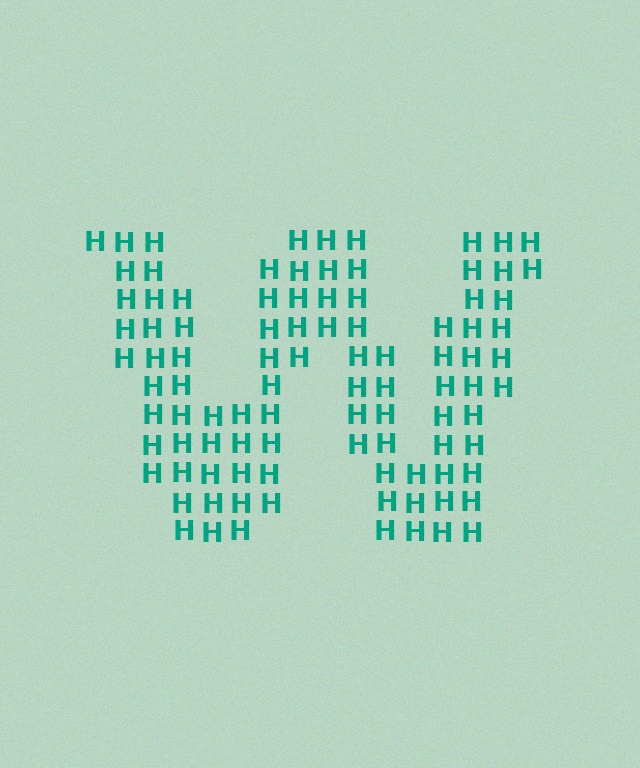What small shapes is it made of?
It is made of small letter H's.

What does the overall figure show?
The overall figure shows the letter W.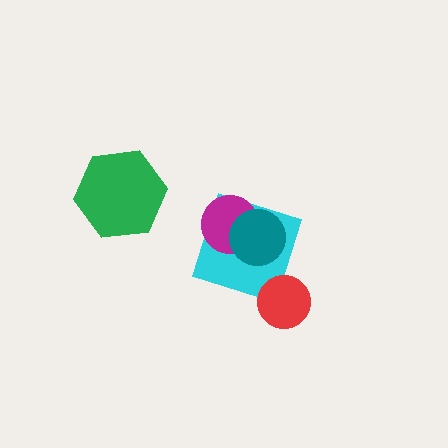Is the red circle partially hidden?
No, no other shape covers it.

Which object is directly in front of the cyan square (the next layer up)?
The magenta circle is directly in front of the cyan square.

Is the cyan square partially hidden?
Yes, it is partially covered by another shape.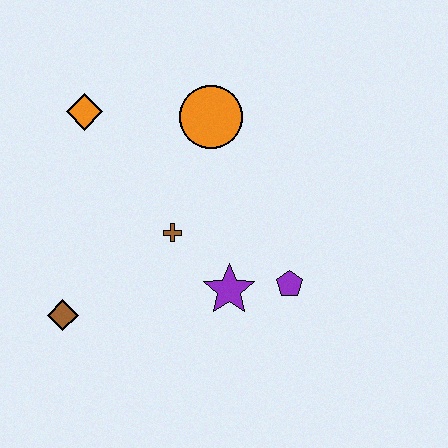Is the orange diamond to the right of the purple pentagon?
No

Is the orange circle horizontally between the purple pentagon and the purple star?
No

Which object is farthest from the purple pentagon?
The orange diamond is farthest from the purple pentagon.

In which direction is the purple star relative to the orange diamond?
The purple star is below the orange diamond.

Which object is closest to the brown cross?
The purple star is closest to the brown cross.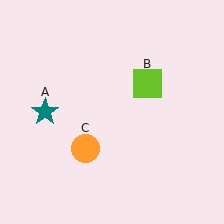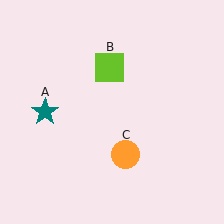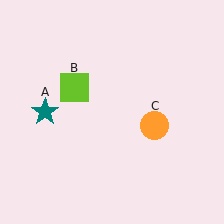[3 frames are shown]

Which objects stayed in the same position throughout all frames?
Teal star (object A) remained stationary.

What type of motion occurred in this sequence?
The lime square (object B), orange circle (object C) rotated counterclockwise around the center of the scene.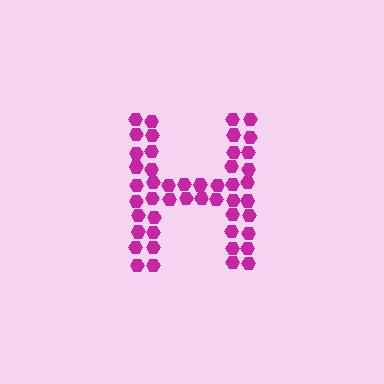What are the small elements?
The small elements are hexagons.